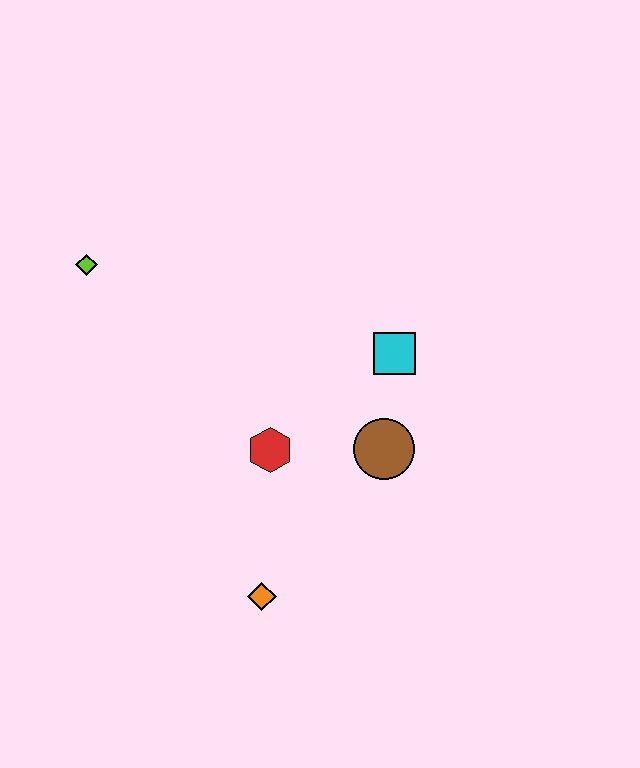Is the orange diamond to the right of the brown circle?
No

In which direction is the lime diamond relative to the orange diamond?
The lime diamond is above the orange diamond.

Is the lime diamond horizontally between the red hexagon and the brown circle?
No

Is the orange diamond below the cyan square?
Yes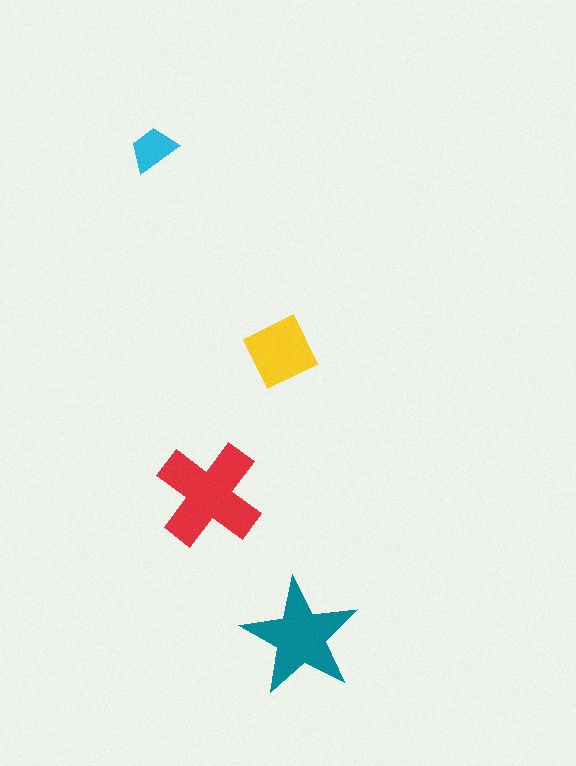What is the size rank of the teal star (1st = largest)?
2nd.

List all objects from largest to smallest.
The red cross, the teal star, the yellow diamond, the cyan trapezoid.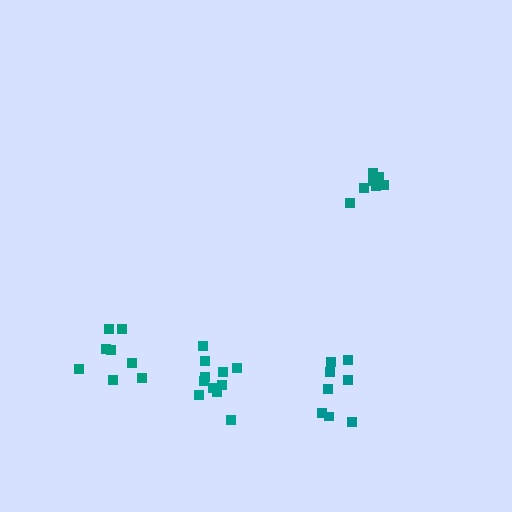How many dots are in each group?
Group 1: 8 dots, Group 2: 11 dots, Group 3: 8 dots, Group 4: 8 dots (35 total).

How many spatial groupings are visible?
There are 4 spatial groupings.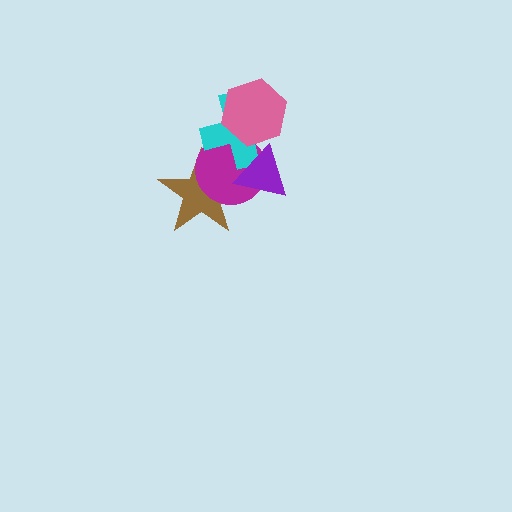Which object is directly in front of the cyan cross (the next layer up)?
The purple triangle is directly in front of the cyan cross.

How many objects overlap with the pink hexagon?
2 objects overlap with the pink hexagon.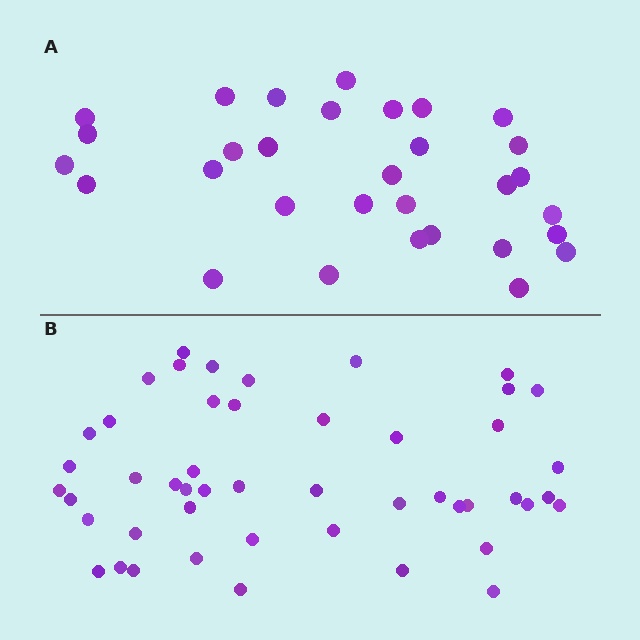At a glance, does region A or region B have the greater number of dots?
Region B (the bottom region) has more dots.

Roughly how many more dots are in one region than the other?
Region B has approximately 15 more dots than region A.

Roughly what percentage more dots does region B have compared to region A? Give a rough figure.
About 55% more.